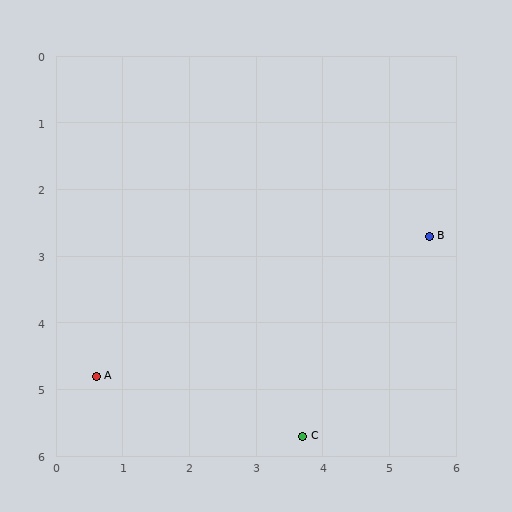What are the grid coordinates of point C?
Point C is at approximately (3.7, 5.7).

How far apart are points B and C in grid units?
Points B and C are about 3.6 grid units apart.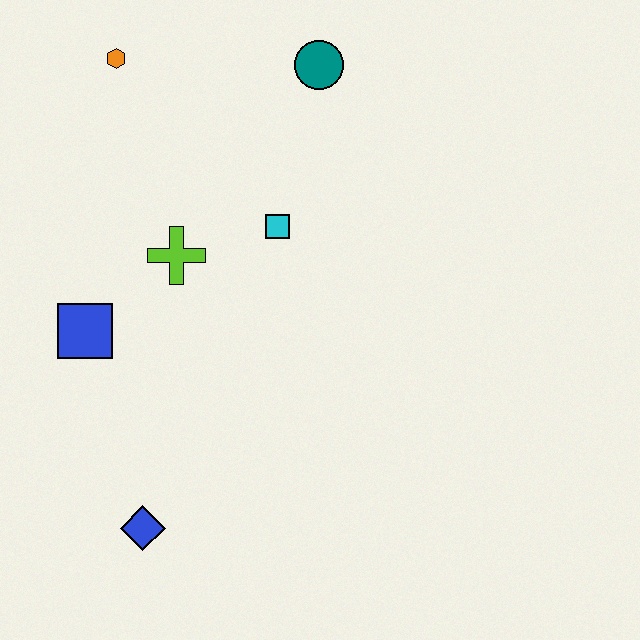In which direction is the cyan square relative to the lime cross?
The cyan square is to the right of the lime cross.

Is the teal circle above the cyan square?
Yes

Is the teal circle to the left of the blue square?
No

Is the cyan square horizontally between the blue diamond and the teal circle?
Yes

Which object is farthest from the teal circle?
The blue diamond is farthest from the teal circle.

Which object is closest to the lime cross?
The cyan square is closest to the lime cross.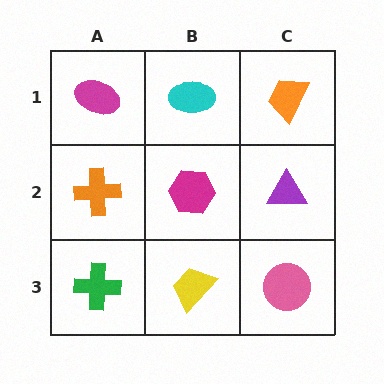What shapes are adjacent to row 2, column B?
A cyan ellipse (row 1, column B), a yellow trapezoid (row 3, column B), an orange cross (row 2, column A), a purple triangle (row 2, column C).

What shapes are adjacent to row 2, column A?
A magenta ellipse (row 1, column A), a green cross (row 3, column A), a magenta hexagon (row 2, column B).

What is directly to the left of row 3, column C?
A yellow trapezoid.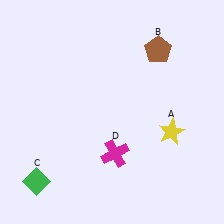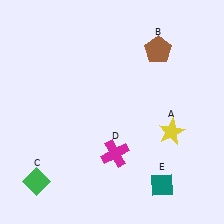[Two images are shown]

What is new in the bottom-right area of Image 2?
A teal diamond (E) was added in the bottom-right area of Image 2.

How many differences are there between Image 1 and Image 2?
There is 1 difference between the two images.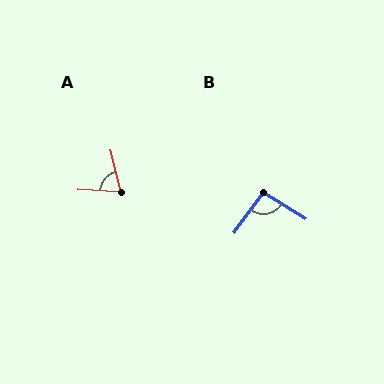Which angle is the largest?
B, at approximately 95 degrees.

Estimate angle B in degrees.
Approximately 95 degrees.